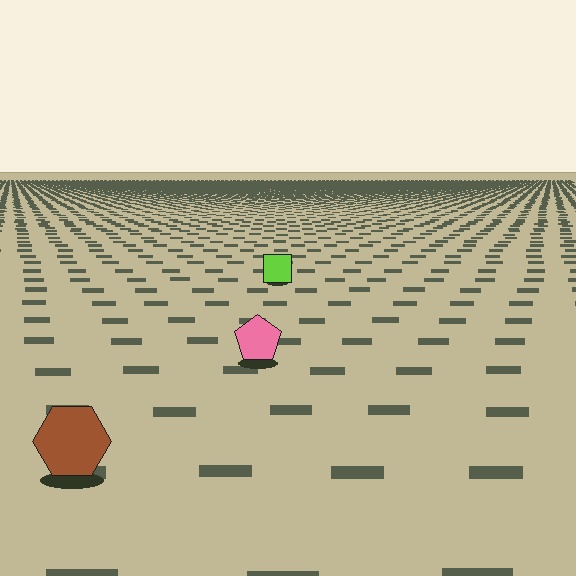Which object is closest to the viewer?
The brown hexagon is closest. The texture marks near it are larger and more spread out.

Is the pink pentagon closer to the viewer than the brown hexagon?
No. The brown hexagon is closer — you can tell from the texture gradient: the ground texture is coarser near it.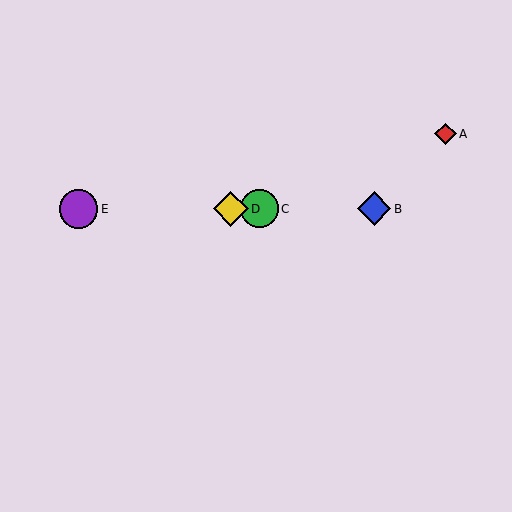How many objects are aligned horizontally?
4 objects (B, C, D, E) are aligned horizontally.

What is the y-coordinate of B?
Object B is at y≈209.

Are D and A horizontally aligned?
No, D is at y≈209 and A is at y≈134.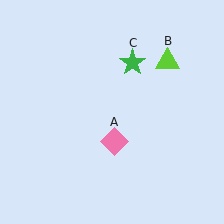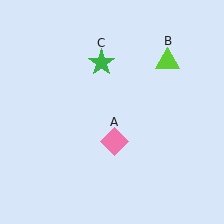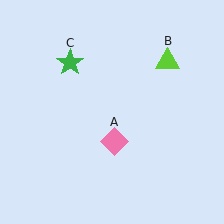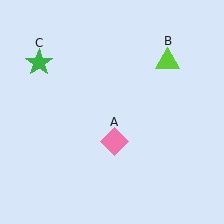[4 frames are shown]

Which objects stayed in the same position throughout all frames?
Pink diamond (object A) and lime triangle (object B) remained stationary.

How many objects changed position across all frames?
1 object changed position: green star (object C).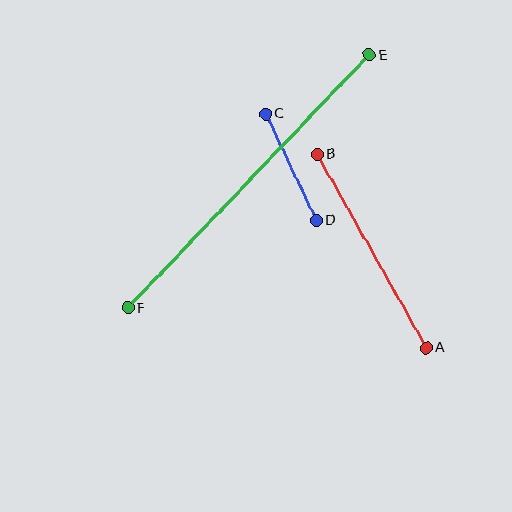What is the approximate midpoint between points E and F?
The midpoint is at approximately (249, 181) pixels.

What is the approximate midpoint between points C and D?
The midpoint is at approximately (291, 167) pixels.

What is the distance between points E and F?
The distance is approximately 350 pixels.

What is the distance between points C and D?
The distance is approximately 117 pixels.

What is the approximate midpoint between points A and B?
The midpoint is at approximately (372, 251) pixels.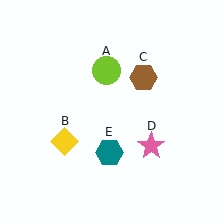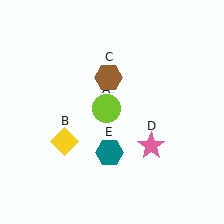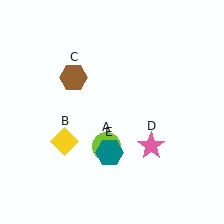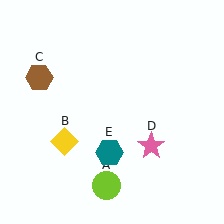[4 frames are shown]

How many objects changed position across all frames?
2 objects changed position: lime circle (object A), brown hexagon (object C).